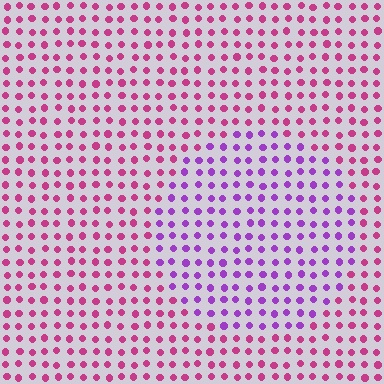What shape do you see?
I see a circle.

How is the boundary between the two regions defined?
The boundary is defined purely by a slight shift in hue (about 43 degrees). Spacing, size, and orientation are identical on both sides.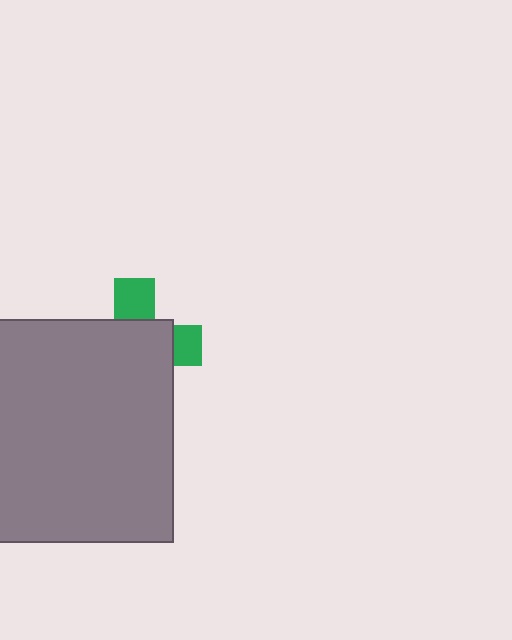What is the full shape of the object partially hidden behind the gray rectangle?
The partially hidden object is a green cross.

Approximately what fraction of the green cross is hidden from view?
Roughly 69% of the green cross is hidden behind the gray rectangle.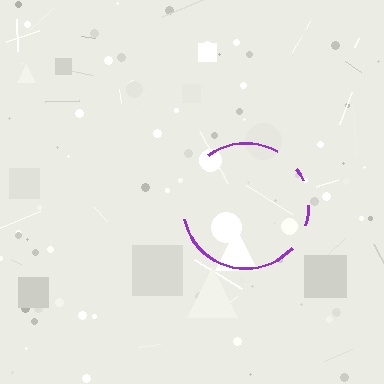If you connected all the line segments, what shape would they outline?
They would outline a circle.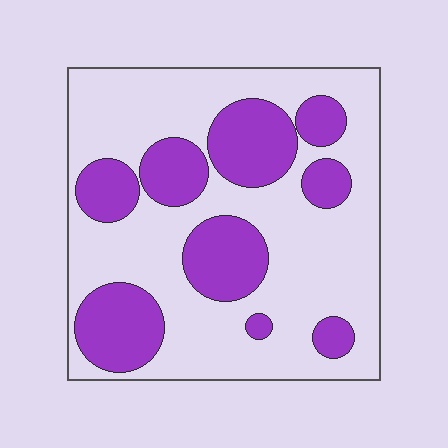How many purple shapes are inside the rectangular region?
9.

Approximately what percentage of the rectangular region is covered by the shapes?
Approximately 35%.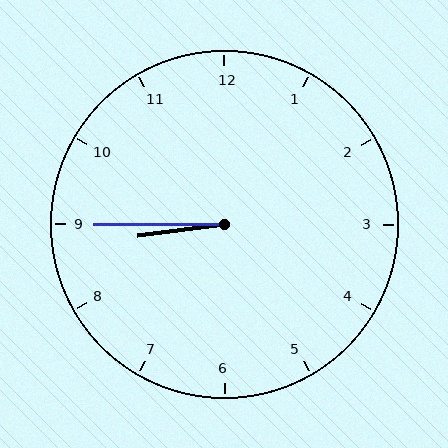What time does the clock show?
8:45.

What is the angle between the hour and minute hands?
Approximately 8 degrees.